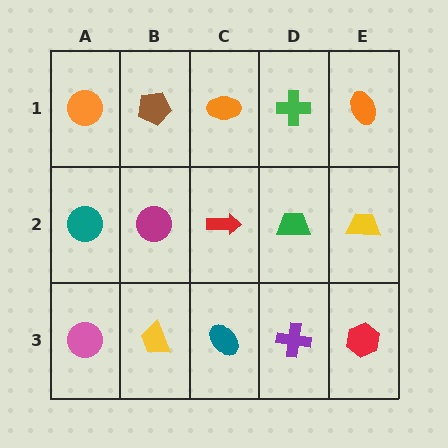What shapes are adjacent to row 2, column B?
A brown pentagon (row 1, column B), a yellow trapezoid (row 3, column B), a teal circle (row 2, column A), a red arrow (row 2, column C).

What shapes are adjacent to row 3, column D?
A green trapezoid (row 2, column D), a teal ellipse (row 3, column C), a red hexagon (row 3, column E).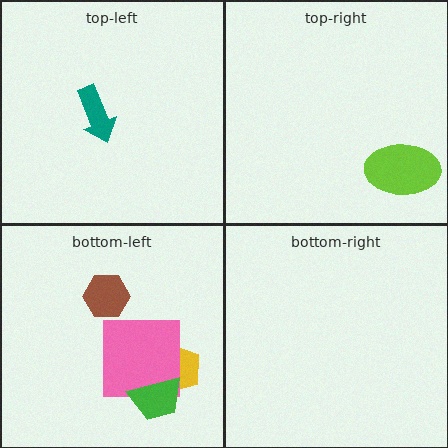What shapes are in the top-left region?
The teal arrow.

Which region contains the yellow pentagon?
The bottom-left region.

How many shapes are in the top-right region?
1.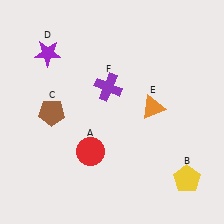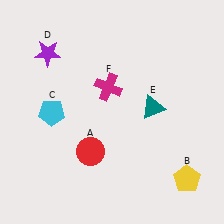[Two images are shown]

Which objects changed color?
C changed from brown to cyan. E changed from orange to teal. F changed from purple to magenta.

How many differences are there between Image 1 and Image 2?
There are 3 differences between the two images.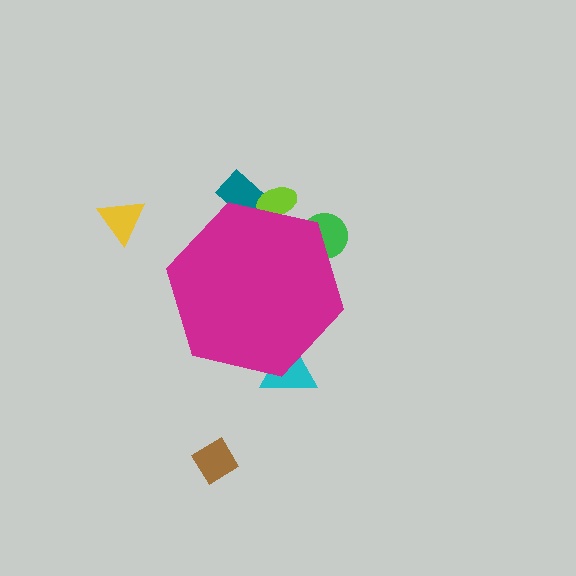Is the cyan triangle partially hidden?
Yes, the cyan triangle is partially hidden behind the magenta hexagon.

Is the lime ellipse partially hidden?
Yes, the lime ellipse is partially hidden behind the magenta hexagon.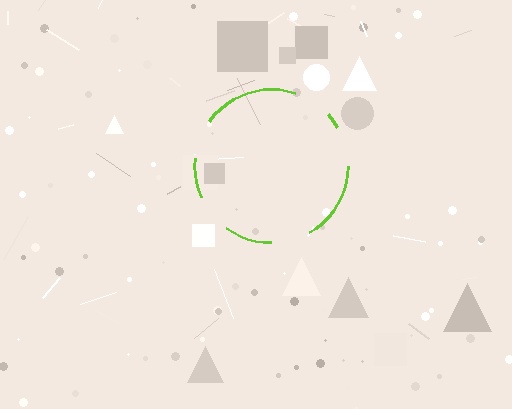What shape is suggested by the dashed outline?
The dashed outline suggests a circle.